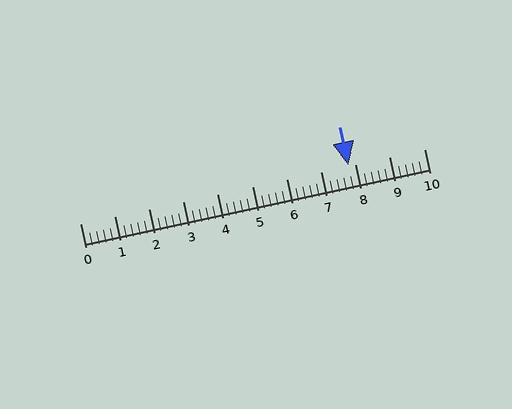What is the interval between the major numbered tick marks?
The major tick marks are spaced 1 units apart.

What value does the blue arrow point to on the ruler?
The blue arrow points to approximately 7.8.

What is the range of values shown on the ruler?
The ruler shows values from 0 to 10.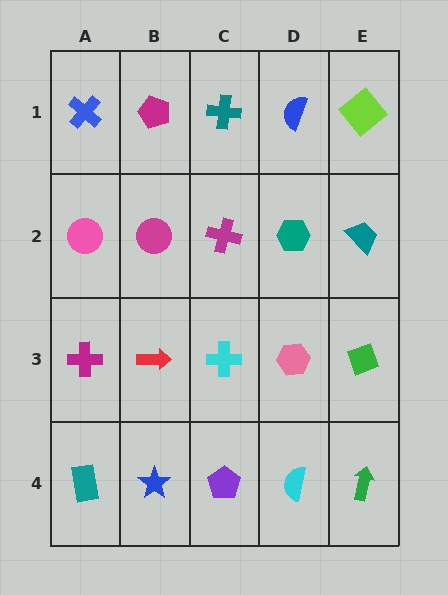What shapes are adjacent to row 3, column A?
A pink circle (row 2, column A), a teal rectangle (row 4, column A), a red arrow (row 3, column B).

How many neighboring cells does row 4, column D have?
3.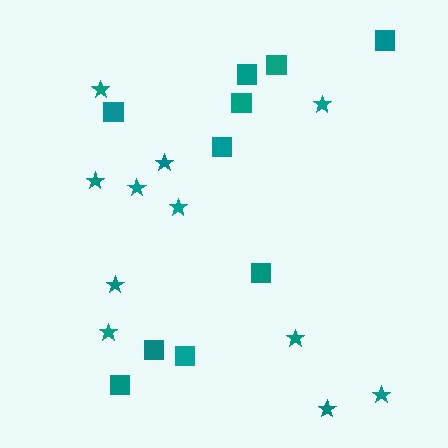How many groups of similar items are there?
There are 2 groups: one group of squares (10) and one group of stars (11).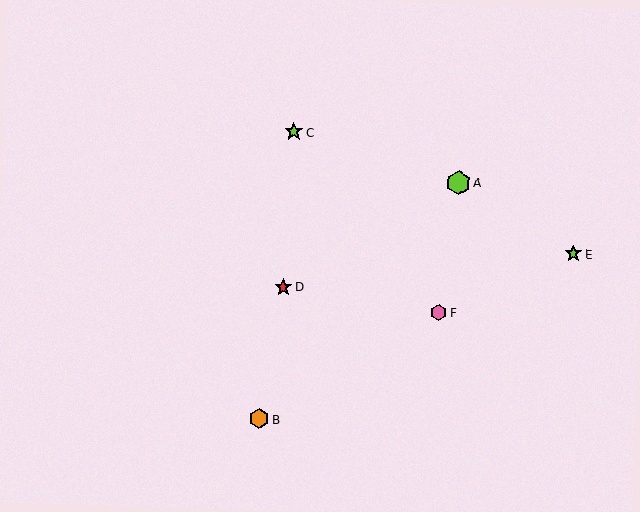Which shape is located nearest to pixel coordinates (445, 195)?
The lime hexagon (labeled A) at (459, 182) is nearest to that location.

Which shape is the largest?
The lime hexagon (labeled A) is the largest.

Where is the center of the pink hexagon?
The center of the pink hexagon is at (439, 312).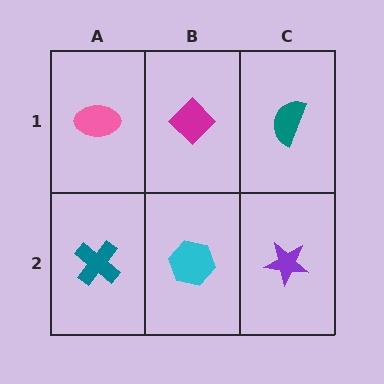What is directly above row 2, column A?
A pink ellipse.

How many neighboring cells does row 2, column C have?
2.